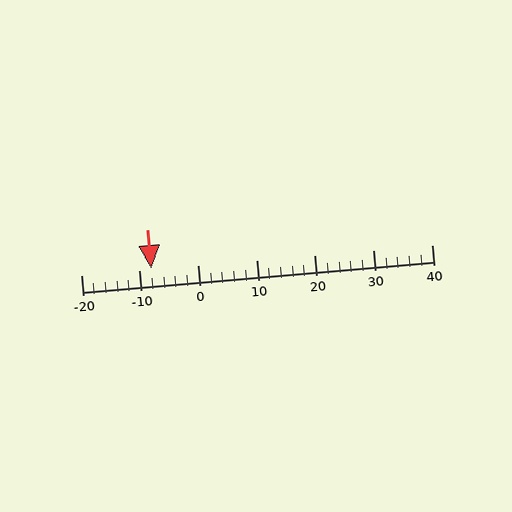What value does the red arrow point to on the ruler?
The red arrow points to approximately -8.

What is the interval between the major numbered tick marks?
The major tick marks are spaced 10 units apart.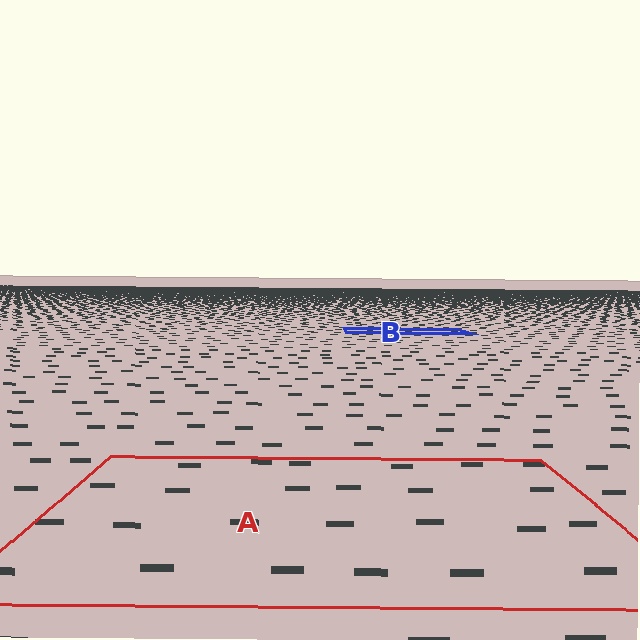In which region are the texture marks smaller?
The texture marks are smaller in region B, because it is farther away.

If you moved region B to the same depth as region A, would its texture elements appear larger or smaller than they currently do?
They would appear larger. At a closer depth, the same texture elements are projected at a bigger on-screen size.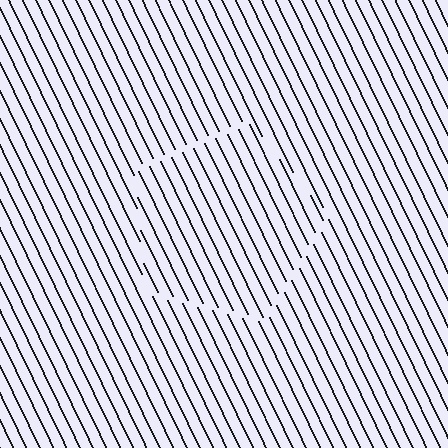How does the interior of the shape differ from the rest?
The interior of the shape contains the same grating, shifted by half a period — the contour is defined by the phase discontinuity where line-ends from the inner and outer gratings abut.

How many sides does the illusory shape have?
5 sides — the line-ends trace a pentagon.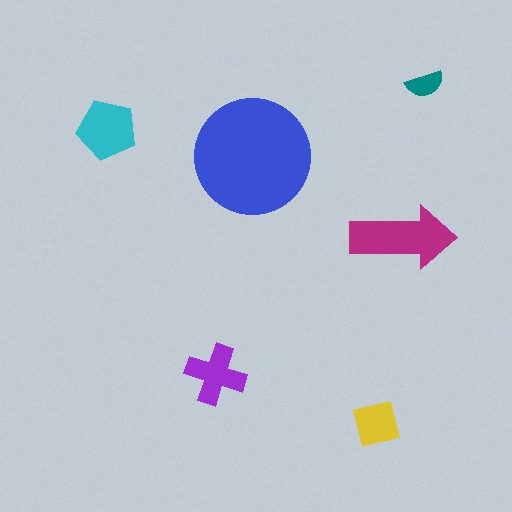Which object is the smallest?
The teal semicircle.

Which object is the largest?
The blue circle.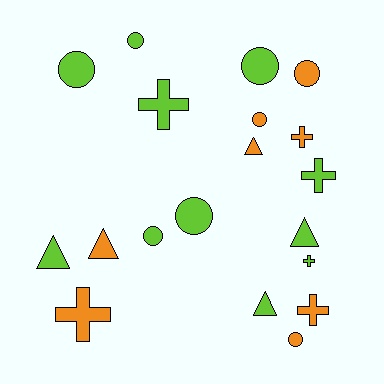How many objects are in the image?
There are 19 objects.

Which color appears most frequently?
Lime, with 11 objects.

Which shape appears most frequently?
Circle, with 8 objects.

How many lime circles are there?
There are 5 lime circles.